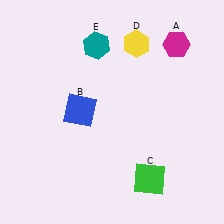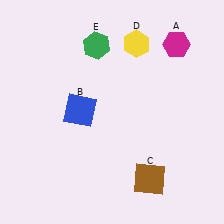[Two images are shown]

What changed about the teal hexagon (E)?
In Image 1, E is teal. In Image 2, it changed to green.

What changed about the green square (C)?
In Image 1, C is green. In Image 2, it changed to brown.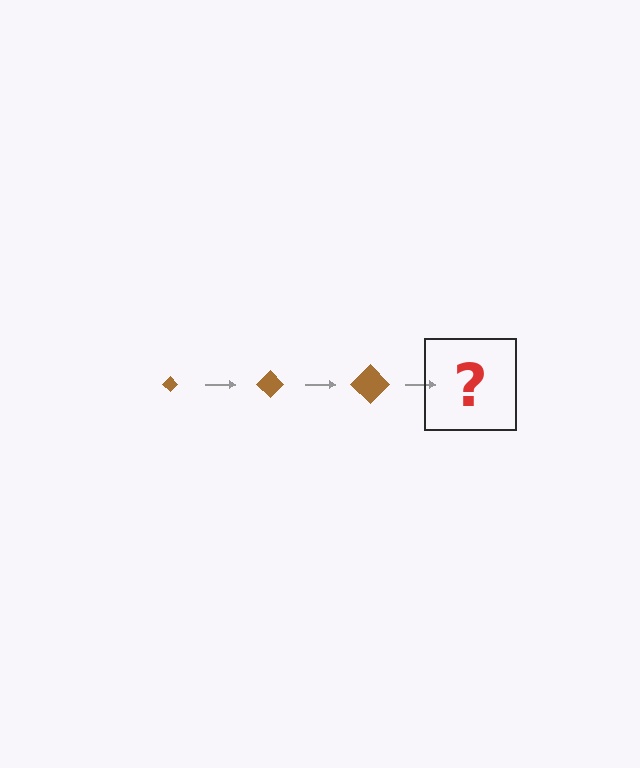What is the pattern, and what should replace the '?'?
The pattern is that the diamond gets progressively larger each step. The '?' should be a brown diamond, larger than the previous one.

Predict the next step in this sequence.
The next step is a brown diamond, larger than the previous one.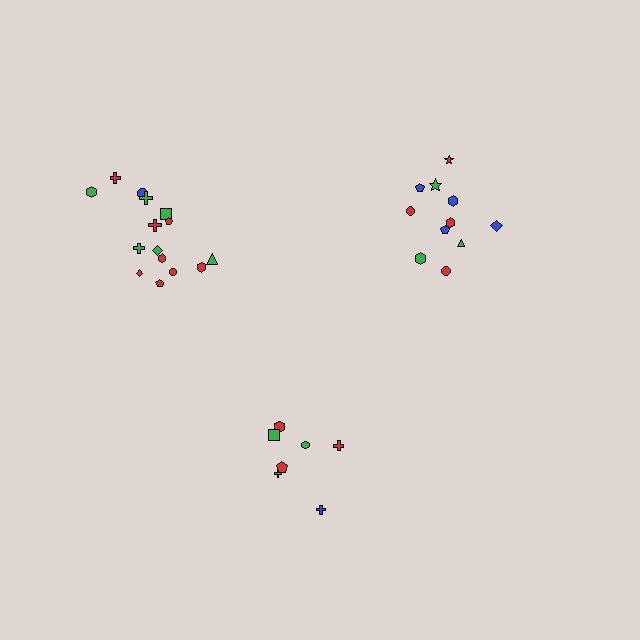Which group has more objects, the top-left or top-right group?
The top-left group.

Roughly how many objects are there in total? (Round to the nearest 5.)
Roughly 35 objects in total.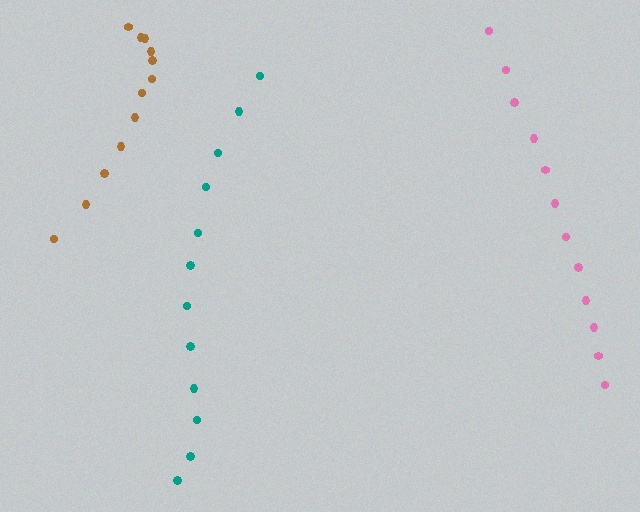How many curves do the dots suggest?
There are 3 distinct paths.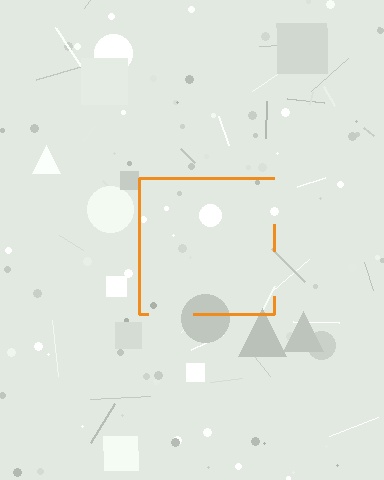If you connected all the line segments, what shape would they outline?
They would outline a square.